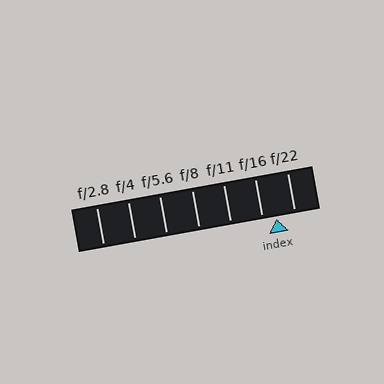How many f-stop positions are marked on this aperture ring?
There are 7 f-stop positions marked.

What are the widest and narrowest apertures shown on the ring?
The widest aperture shown is f/2.8 and the narrowest is f/22.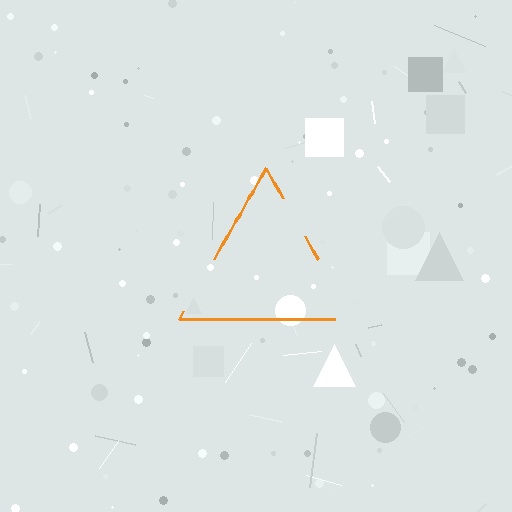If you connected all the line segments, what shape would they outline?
They would outline a triangle.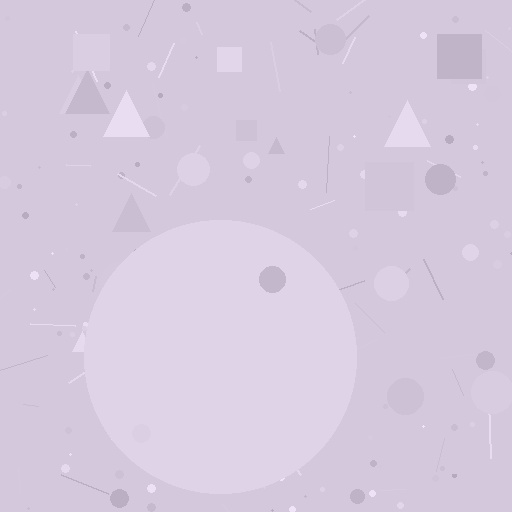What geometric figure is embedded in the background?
A circle is embedded in the background.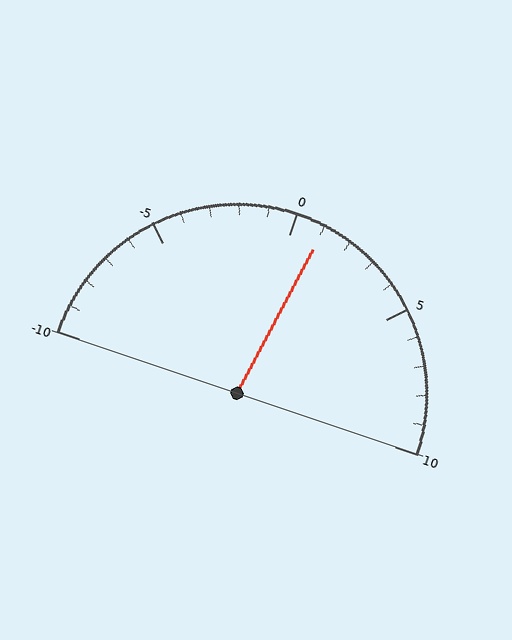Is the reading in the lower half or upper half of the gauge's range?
The reading is in the upper half of the range (-10 to 10).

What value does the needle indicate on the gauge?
The needle indicates approximately 1.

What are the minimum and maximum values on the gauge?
The gauge ranges from -10 to 10.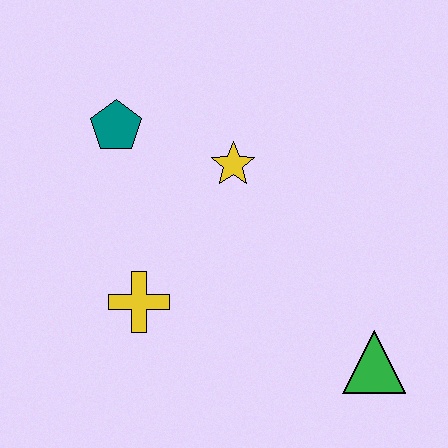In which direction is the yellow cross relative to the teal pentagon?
The yellow cross is below the teal pentagon.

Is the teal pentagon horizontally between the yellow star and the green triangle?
No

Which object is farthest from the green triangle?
The teal pentagon is farthest from the green triangle.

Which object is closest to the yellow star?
The teal pentagon is closest to the yellow star.